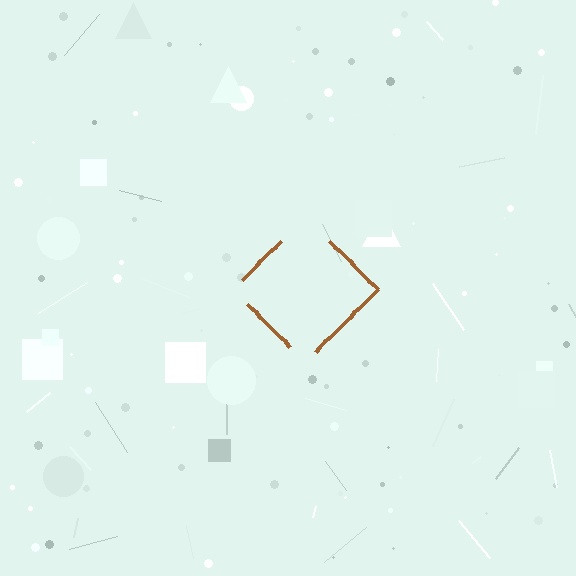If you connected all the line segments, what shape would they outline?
They would outline a diamond.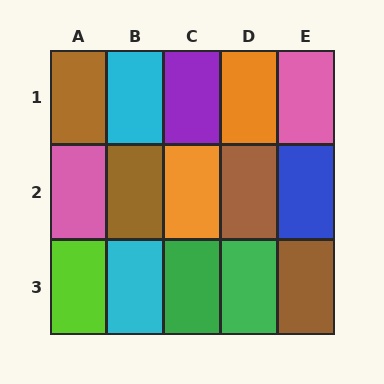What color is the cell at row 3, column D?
Green.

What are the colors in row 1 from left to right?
Brown, cyan, purple, orange, pink.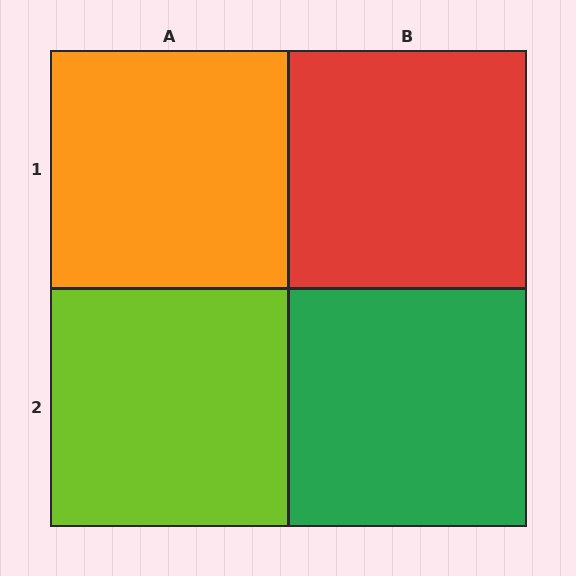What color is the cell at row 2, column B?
Green.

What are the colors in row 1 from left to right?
Orange, red.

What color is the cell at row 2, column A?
Lime.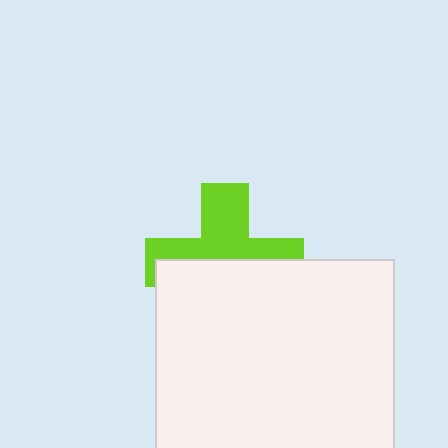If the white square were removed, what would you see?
You would see the complete lime cross.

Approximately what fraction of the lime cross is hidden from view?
Roughly 51% of the lime cross is hidden behind the white square.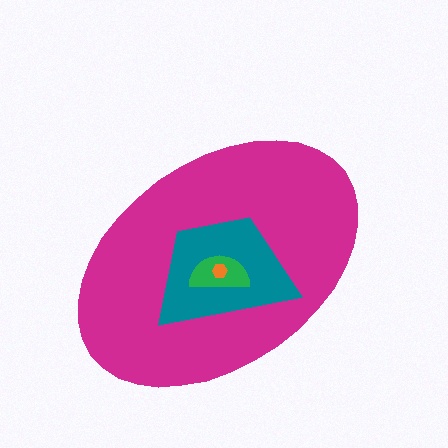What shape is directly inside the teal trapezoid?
The green semicircle.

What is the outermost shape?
The magenta ellipse.